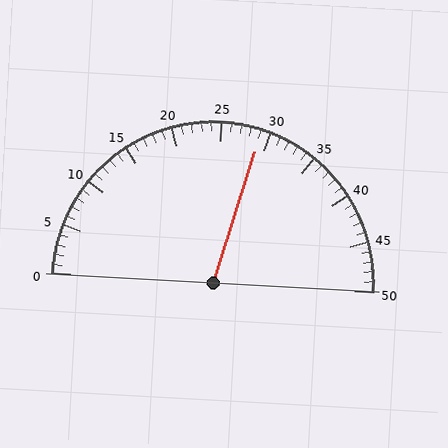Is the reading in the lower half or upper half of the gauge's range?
The reading is in the upper half of the range (0 to 50).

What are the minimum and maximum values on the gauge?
The gauge ranges from 0 to 50.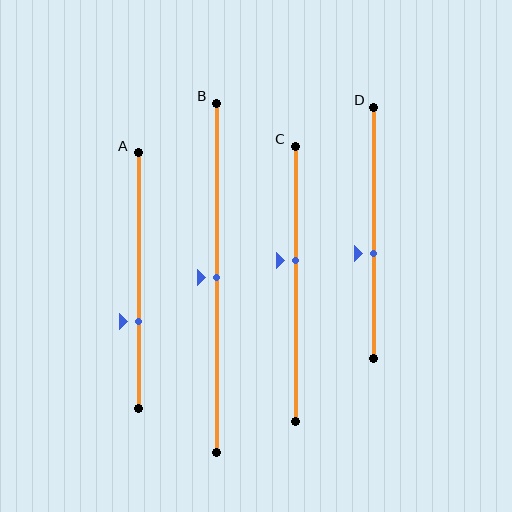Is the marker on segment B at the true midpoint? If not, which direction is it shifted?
Yes, the marker on segment B is at the true midpoint.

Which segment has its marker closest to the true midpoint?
Segment B has its marker closest to the true midpoint.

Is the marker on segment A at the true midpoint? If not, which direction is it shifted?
No, the marker on segment A is shifted downward by about 16% of the segment length.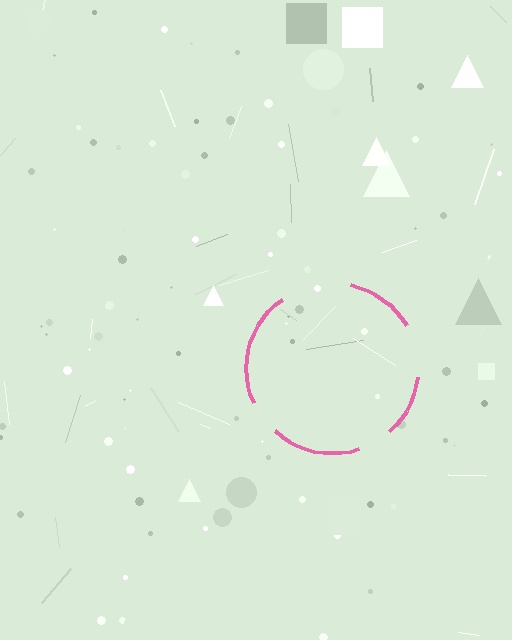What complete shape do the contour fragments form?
The contour fragments form a circle.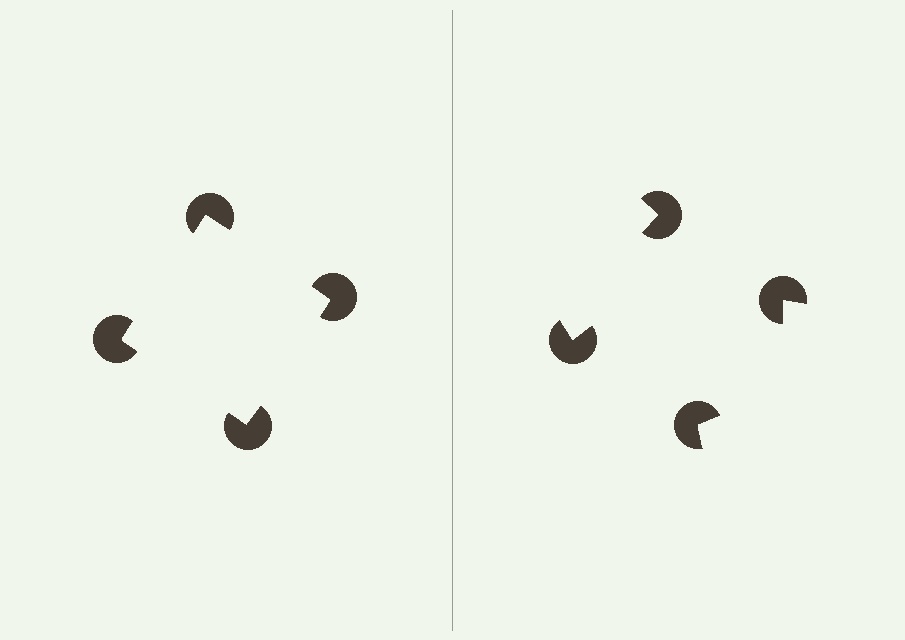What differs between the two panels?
The pac-man discs are positioned identically on both sides; only the wedge orientations differ. On the left they align to a square; on the right they are misaligned.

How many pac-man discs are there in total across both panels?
8 — 4 on each side.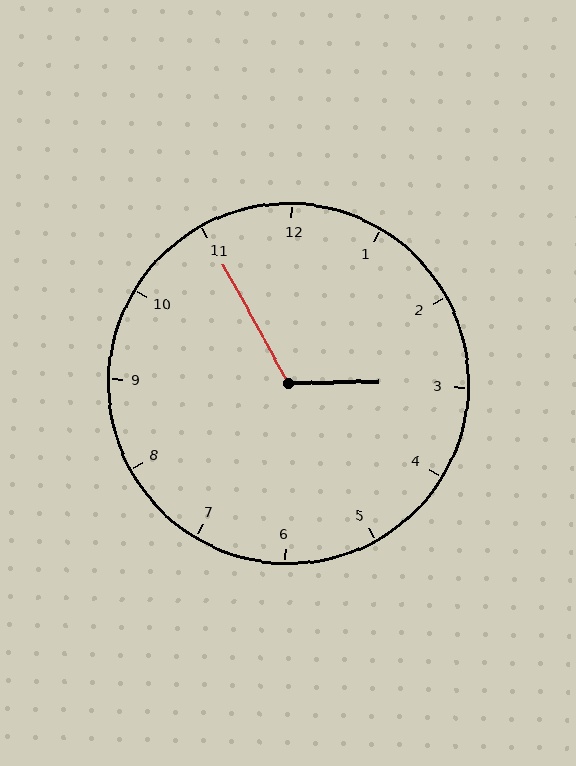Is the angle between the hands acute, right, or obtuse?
It is obtuse.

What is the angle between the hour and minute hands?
Approximately 118 degrees.